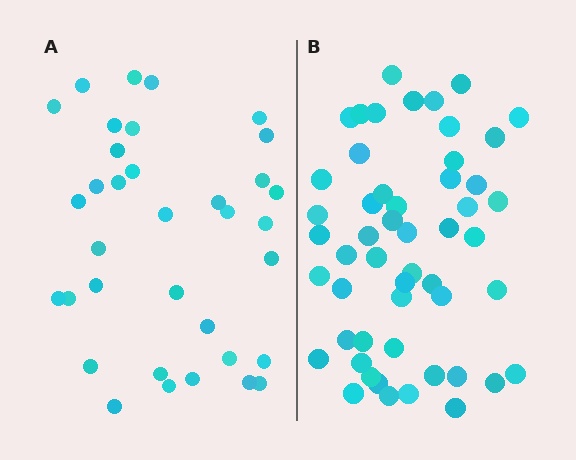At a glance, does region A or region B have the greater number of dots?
Region B (the right region) has more dots.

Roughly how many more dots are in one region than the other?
Region B has approximately 15 more dots than region A.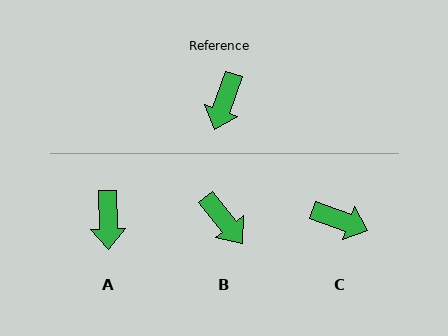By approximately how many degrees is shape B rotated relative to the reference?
Approximately 57 degrees counter-clockwise.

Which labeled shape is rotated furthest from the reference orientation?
C, about 89 degrees away.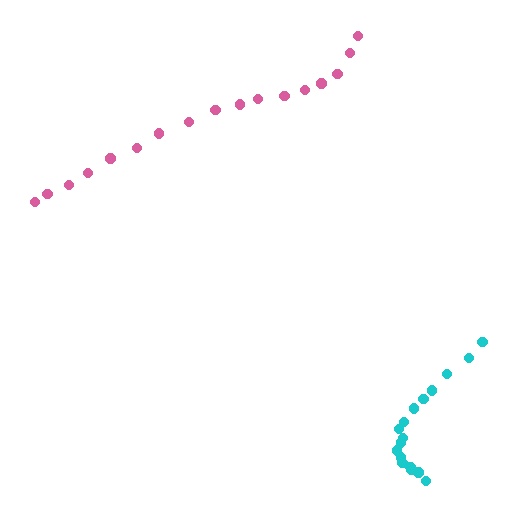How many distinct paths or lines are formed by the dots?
There are 2 distinct paths.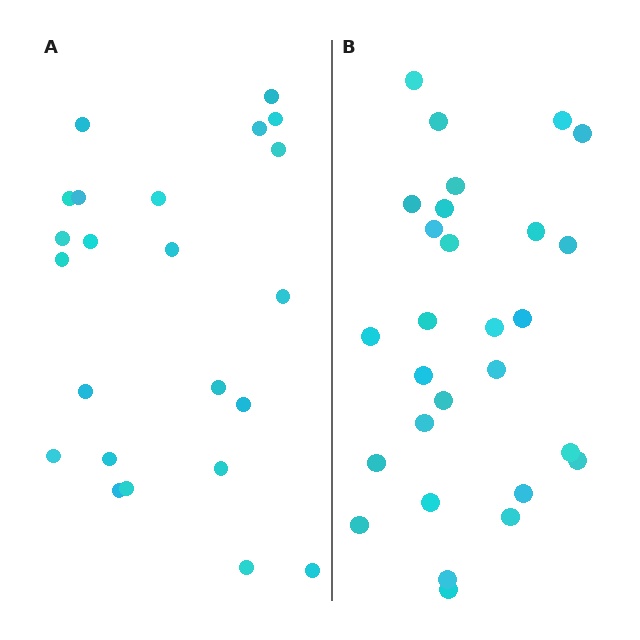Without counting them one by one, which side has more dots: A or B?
Region B (the right region) has more dots.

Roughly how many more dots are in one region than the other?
Region B has about 5 more dots than region A.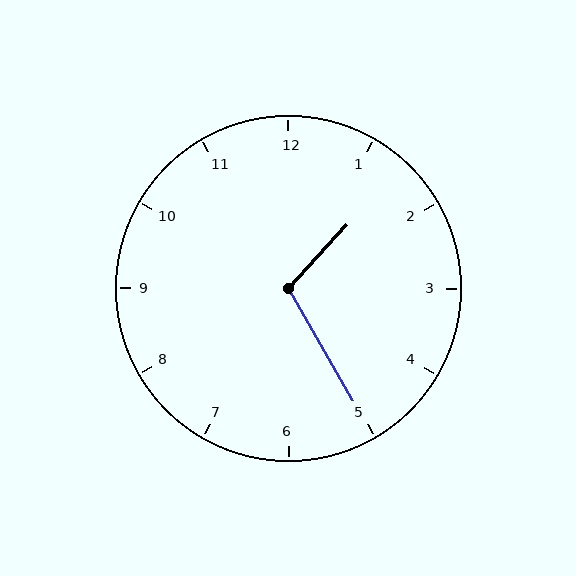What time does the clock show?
1:25.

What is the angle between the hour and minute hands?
Approximately 108 degrees.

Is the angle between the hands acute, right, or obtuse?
It is obtuse.